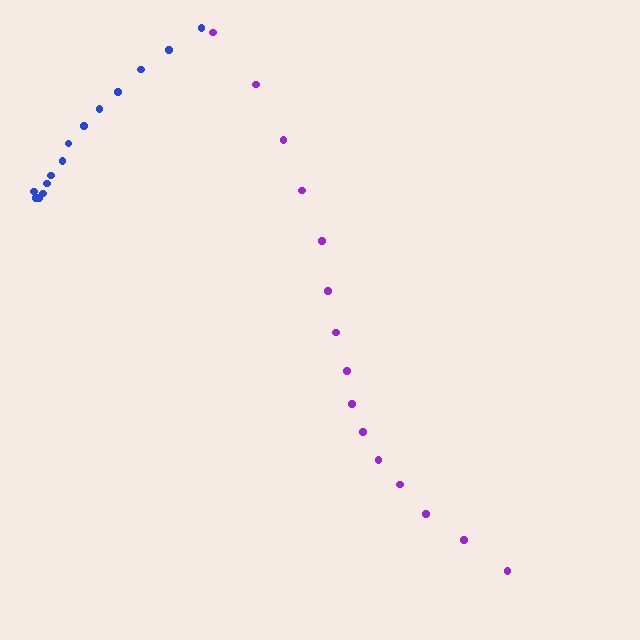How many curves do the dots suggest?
There are 2 distinct paths.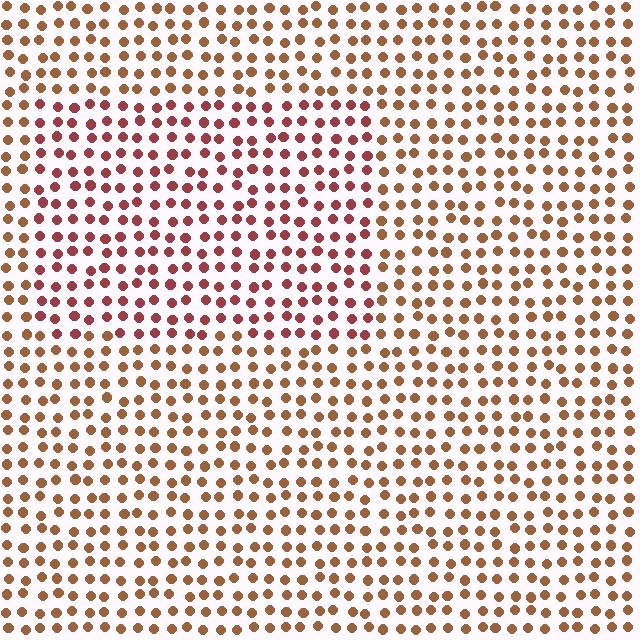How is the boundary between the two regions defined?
The boundary is defined purely by a slight shift in hue (about 32 degrees). Spacing, size, and orientation are identical on both sides.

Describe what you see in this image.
The image is filled with small brown elements in a uniform arrangement. A rectangle-shaped region is visible where the elements are tinted to a slightly different hue, forming a subtle color boundary.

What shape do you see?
I see a rectangle.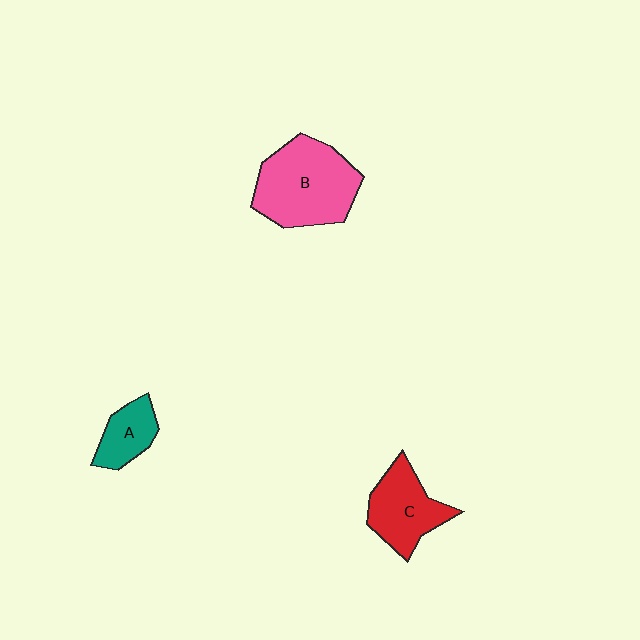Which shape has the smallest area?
Shape A (teal).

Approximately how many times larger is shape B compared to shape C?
Approximately 1.5 times.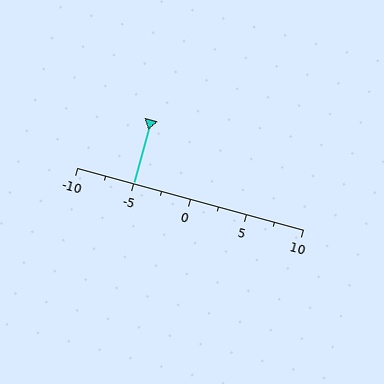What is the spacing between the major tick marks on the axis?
The major ticks are spaced 5 apart.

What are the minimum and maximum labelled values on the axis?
The axis runs from -10 to 10.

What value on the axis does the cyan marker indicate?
The marker indicates approximately -5.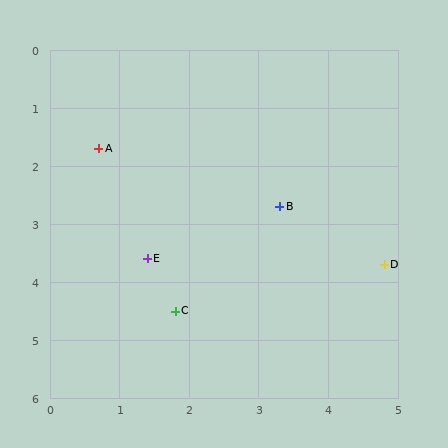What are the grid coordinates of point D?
Point D is at approximately (4.8, 3.7).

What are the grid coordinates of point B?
Point B is at approximately (3.3, 2.7).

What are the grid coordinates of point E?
Point E is at approximately (1.4, 3.6).